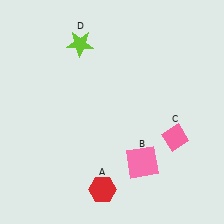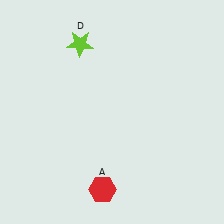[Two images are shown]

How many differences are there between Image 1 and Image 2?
There are 2 differences between the two images.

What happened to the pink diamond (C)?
The pink diamond (C) was removed in Image 2. It was in the bottom-right area of Image 1.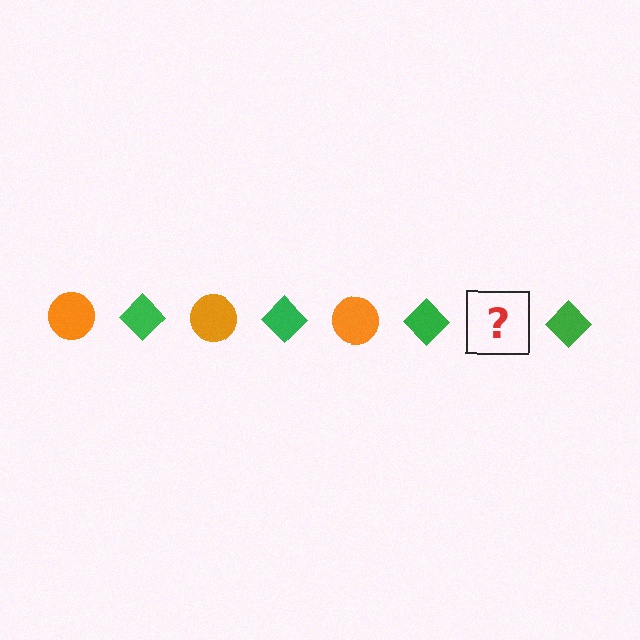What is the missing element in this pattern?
The missing element is an orange circle.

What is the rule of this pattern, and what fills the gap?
The rule is that the pattern alternates between orange circle and green diamond. The gap should be filled with an orange circle.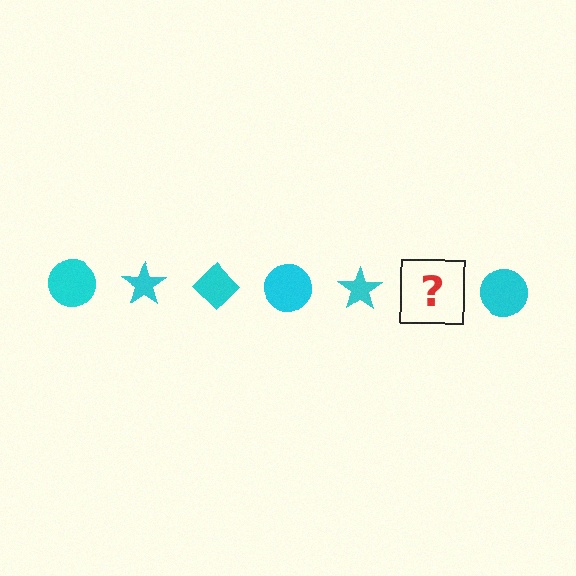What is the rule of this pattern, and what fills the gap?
The rule is that the pattern cycles through circle, star, diamond shapes in cyan. The gap should be filled with a cyan diamond.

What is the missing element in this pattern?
The missing element is a cyan diamond.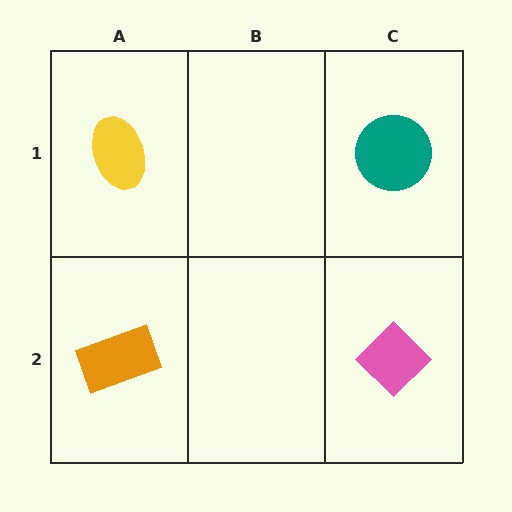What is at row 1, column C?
A teal circle.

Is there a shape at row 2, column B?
No, that cell is empty.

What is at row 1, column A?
A yellow ellipse.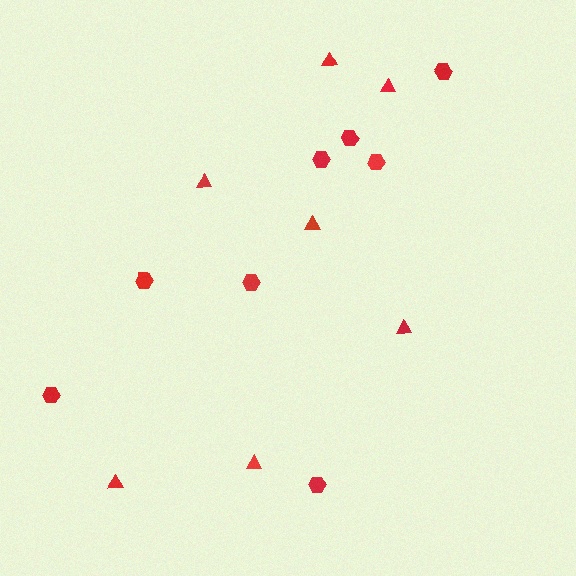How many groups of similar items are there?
There are 2 groups: one group of hexagons (8) and one group of triangles (7).